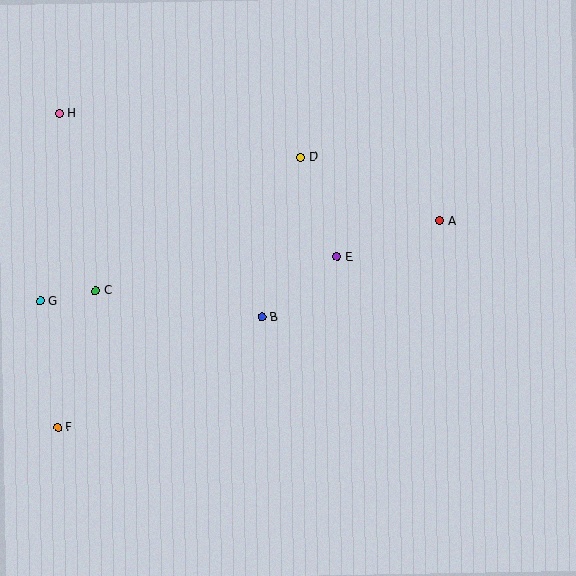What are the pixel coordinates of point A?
Point A is at (440, 221).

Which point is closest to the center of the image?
Point B at (262, 317) is closest to the center.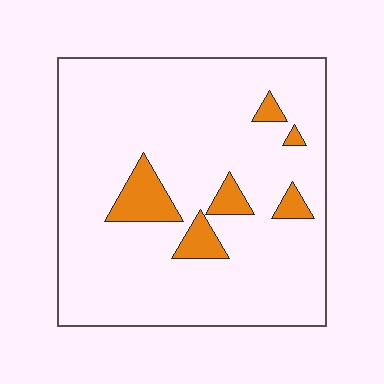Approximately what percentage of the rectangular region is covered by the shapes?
Approximately 10%.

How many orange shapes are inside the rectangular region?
6.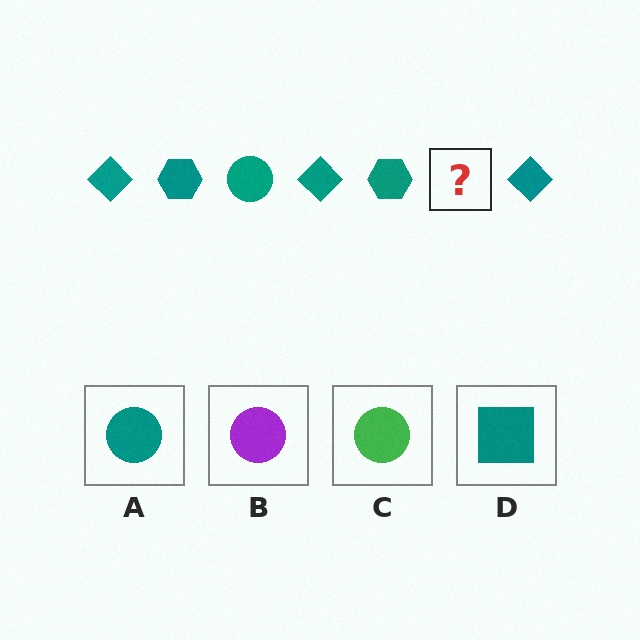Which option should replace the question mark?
Option A.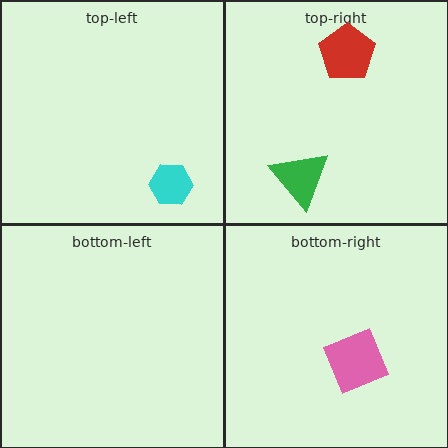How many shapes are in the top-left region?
1.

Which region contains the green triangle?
The top-right region.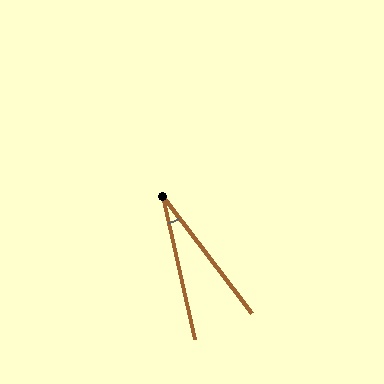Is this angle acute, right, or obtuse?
It is acute.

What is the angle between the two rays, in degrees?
Approximately 25 degrees.